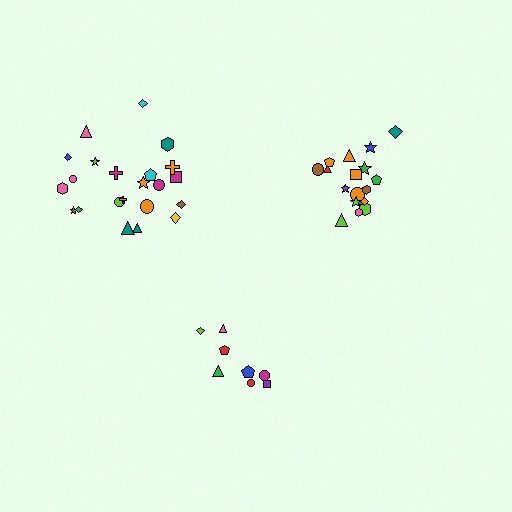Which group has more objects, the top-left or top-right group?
The top-left group.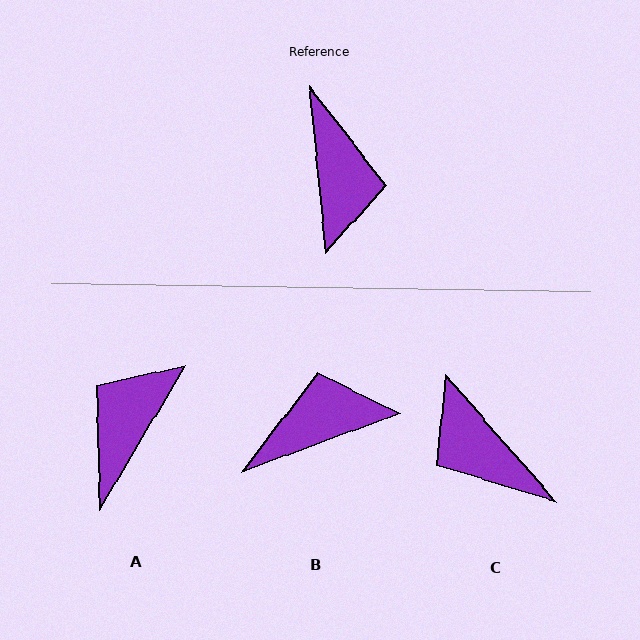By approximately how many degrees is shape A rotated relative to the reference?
Approximately 143 degrees counter-clockwise.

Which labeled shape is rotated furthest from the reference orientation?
C, about 145 degrees away.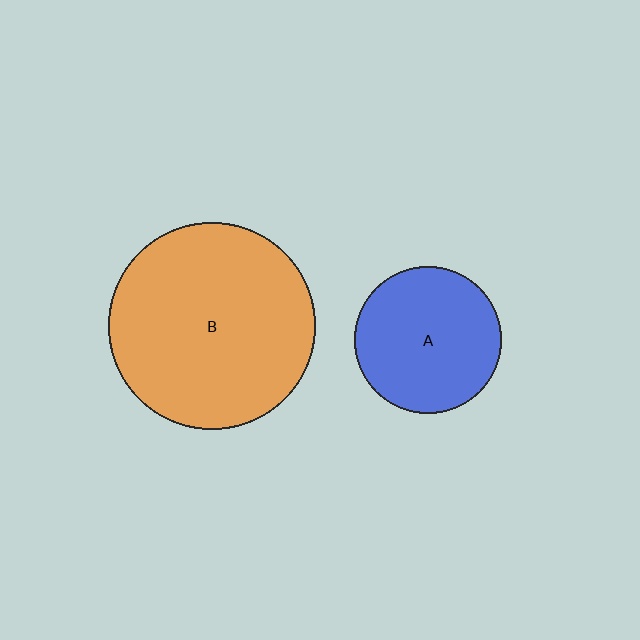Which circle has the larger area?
Circle B (orange).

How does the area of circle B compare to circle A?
Approximately 2.0 times.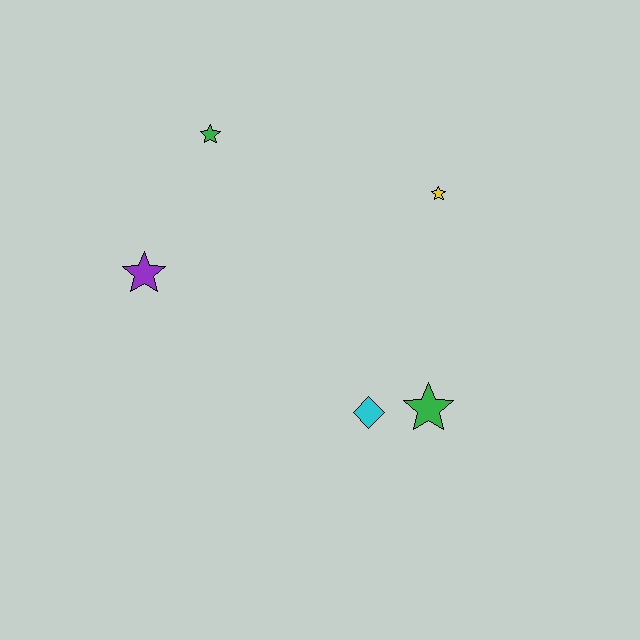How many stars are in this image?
There are 4 stars.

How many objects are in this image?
There are 5 objects.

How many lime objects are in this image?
There are no lime objects.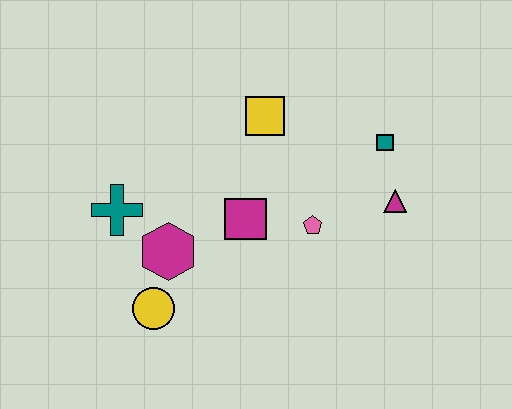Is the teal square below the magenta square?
No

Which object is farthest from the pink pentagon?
The teal cross is farthest from the pink pentagon.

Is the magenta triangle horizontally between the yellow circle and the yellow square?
No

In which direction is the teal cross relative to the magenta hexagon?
The teal cross is to the left of the magenta hexagon.